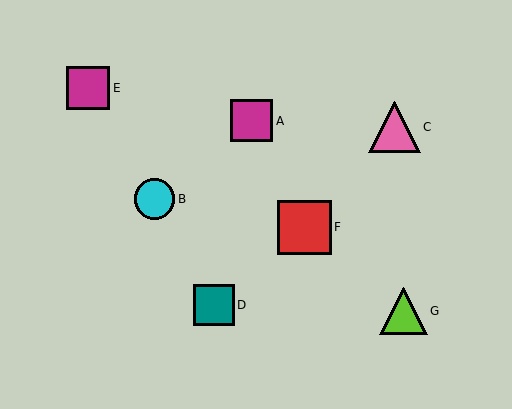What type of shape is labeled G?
Shape G is a lime triangle.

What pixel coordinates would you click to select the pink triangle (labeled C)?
Click at (395, 127) to select the pink triangle C.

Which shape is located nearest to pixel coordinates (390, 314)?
The lime triangle (labeled G) at (403, 311) is nearest to that location.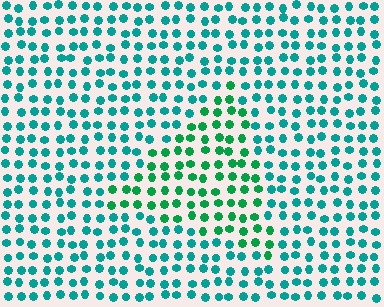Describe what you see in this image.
The image is filled with small teal elements in a uniform arrangement. A triangle-shaped region is visible where the elements are tinted to a slightly different hue, forming a subtle color boundary.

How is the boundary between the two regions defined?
The boundary is defined purely by a slight shift in hue (about 31 degrees). Spacing, size, and orientation are identical on both sides.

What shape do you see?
I see a triangle.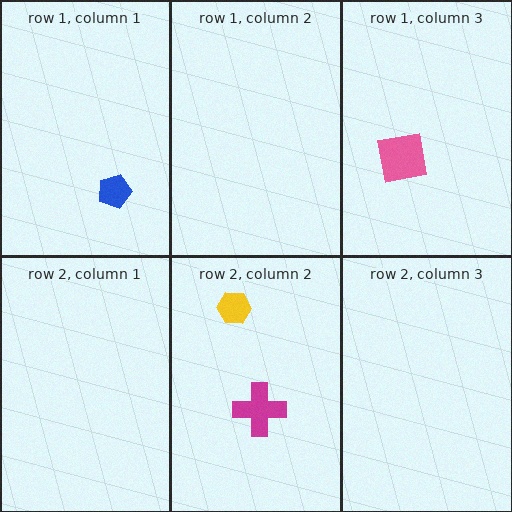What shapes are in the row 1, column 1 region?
The blue pentagon.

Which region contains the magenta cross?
The row 2, column 2 region.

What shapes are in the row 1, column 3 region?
The pink square.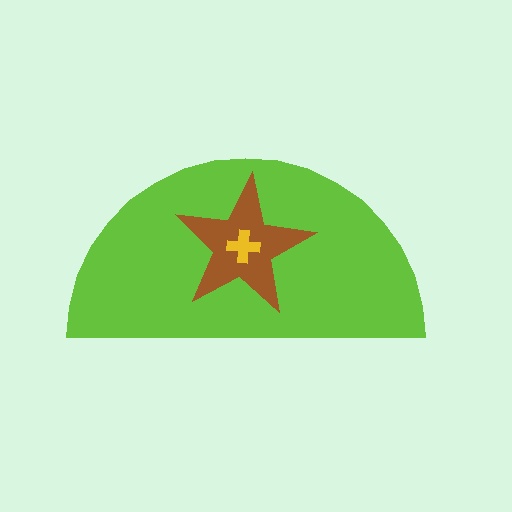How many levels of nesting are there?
3.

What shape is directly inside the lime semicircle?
The brown star.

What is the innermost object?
The yellow cross.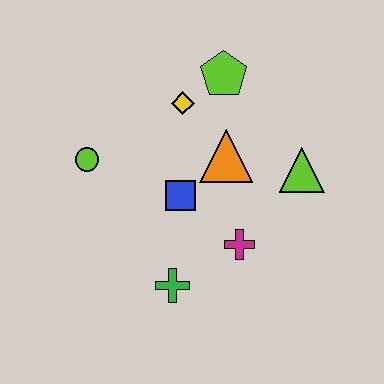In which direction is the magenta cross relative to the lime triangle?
The magenta cross is below the lime triangle.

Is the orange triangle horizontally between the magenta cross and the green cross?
Yes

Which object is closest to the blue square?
The orange triangle is closest to the blue square.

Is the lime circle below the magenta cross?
No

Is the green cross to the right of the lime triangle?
No